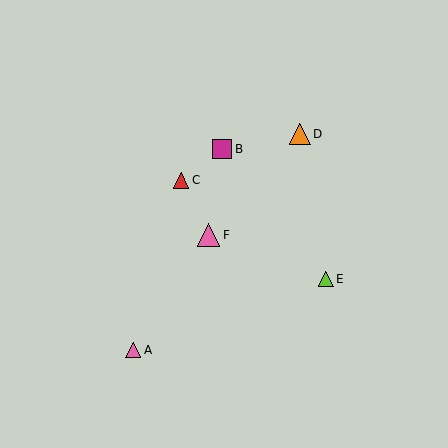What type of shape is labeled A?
Shape A is a pink triangle.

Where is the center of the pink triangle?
The center of the pink triangle is at (209, 235).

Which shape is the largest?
The pink triangle (labeled F) is the largest.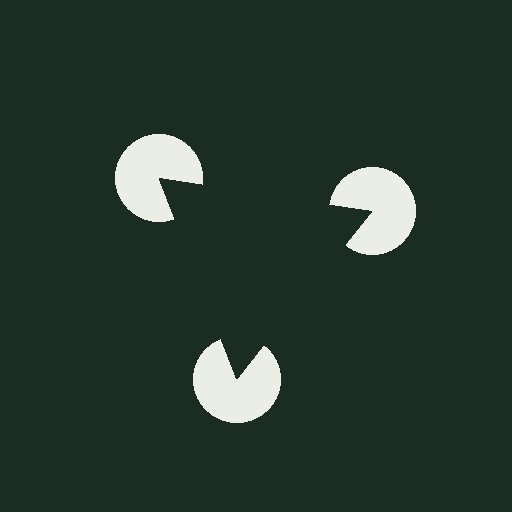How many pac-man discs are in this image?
There are 3 — one at each vertex of the illusory triangle.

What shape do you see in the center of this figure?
An illusory triangle — its edges are inferred from the aligned wedge cuts in the pac-man discs, not physically drawn.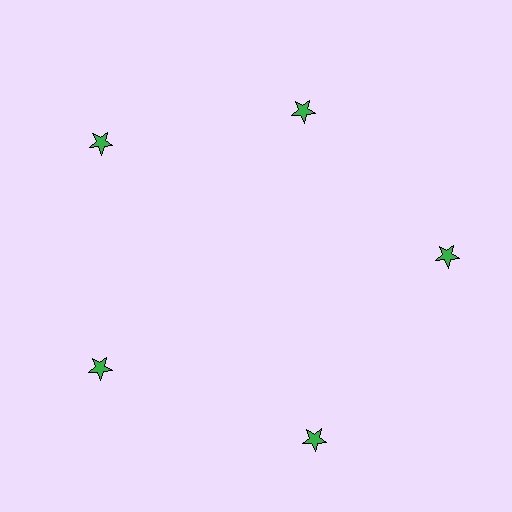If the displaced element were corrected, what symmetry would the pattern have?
It would have 5-fold rotational symmetry — the pattern would map onto itself every 72 degrees.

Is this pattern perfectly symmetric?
No. The 5 green stars are arranged in a ring, but one element near the 1 o'clock position is pulled inward toward the center, breaking the 5-fold rotational symmetry.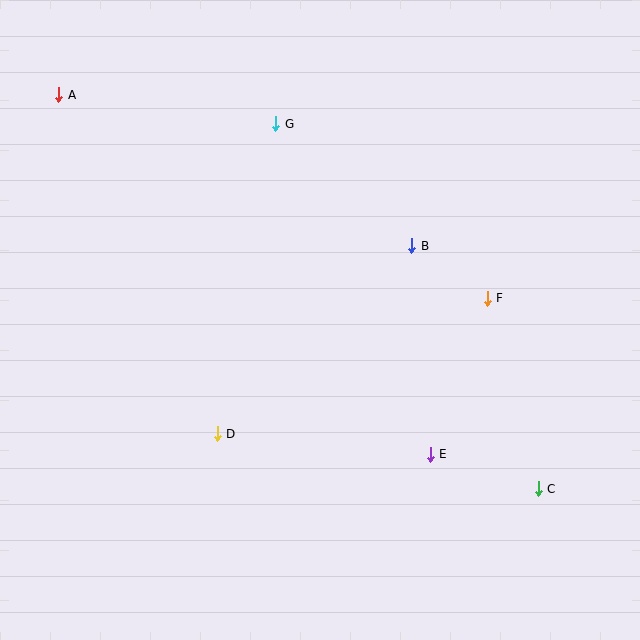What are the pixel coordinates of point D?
Point D is at (217, 434).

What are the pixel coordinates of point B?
Point B is at (412, 246).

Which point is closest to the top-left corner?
Point A is closest to the top-left corner.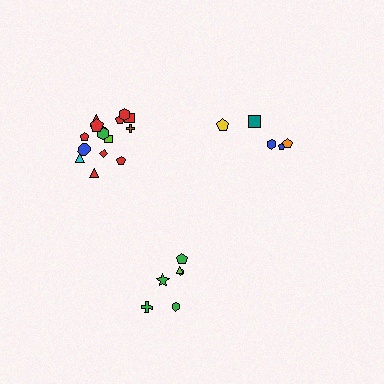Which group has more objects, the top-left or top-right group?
The top-left group.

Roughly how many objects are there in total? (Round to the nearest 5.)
Roughly 25 objects in total.